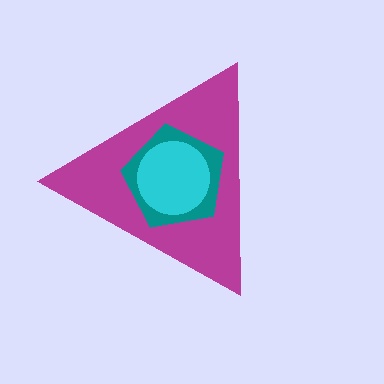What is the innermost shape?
The cyan circle.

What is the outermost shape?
The magenta triangle.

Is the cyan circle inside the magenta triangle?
Yes.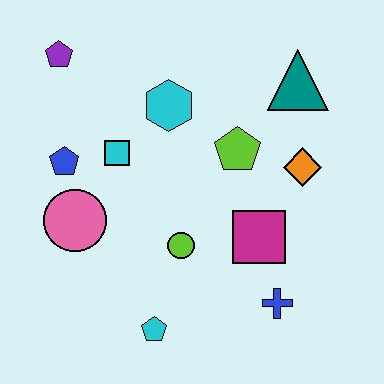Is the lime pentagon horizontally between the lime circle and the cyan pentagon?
No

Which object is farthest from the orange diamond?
The purple pentagon is farthest from the orange diamond.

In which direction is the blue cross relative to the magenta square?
The blue cross is below the magenta square.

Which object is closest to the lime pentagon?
The orange diamond is closest to the lime pentagon.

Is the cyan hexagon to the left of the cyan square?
No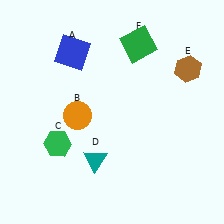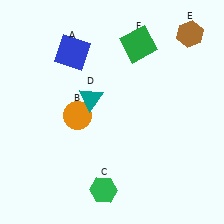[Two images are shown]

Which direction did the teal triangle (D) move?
The teal triangle (D) moved up.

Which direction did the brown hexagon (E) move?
The brown hexagon (E) moved up.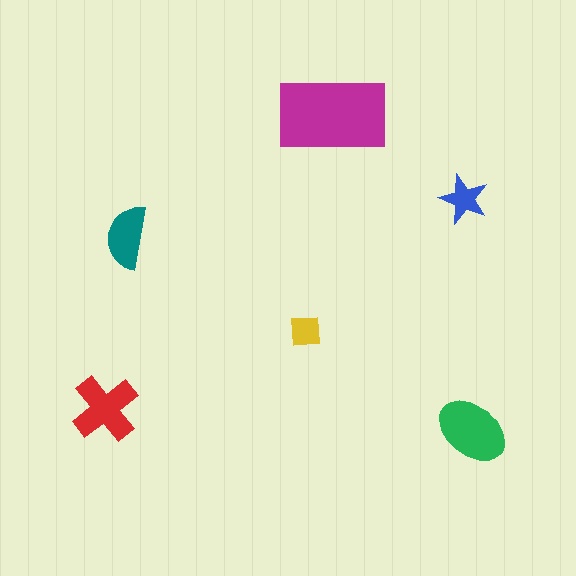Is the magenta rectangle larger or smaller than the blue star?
Larger.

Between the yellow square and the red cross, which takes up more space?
The red cross.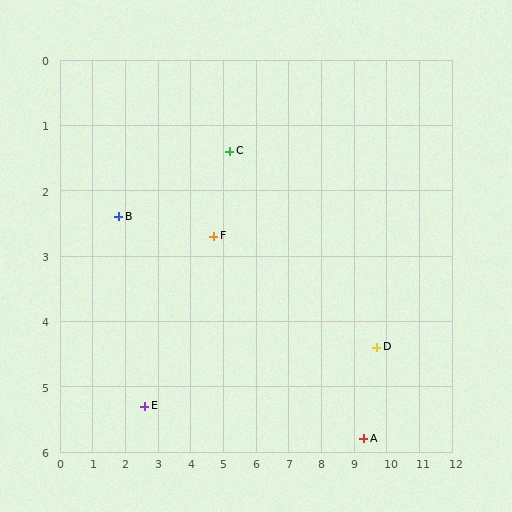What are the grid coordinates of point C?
Point C is at approximately (5.2, 1.4).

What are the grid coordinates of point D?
Point D is at approximately (9.7, 4.4).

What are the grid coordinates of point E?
Point E is at approximately (2.6, 5.3).